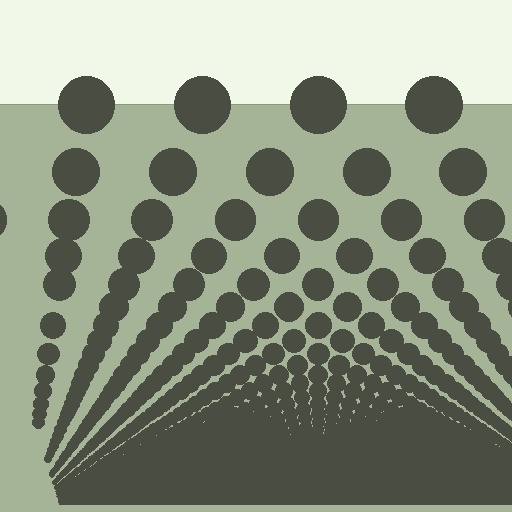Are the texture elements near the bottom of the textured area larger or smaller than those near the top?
Smaller. The gradient is inverted — elements near the bottom are smaller and denser.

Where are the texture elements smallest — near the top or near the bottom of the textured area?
Near the bottom.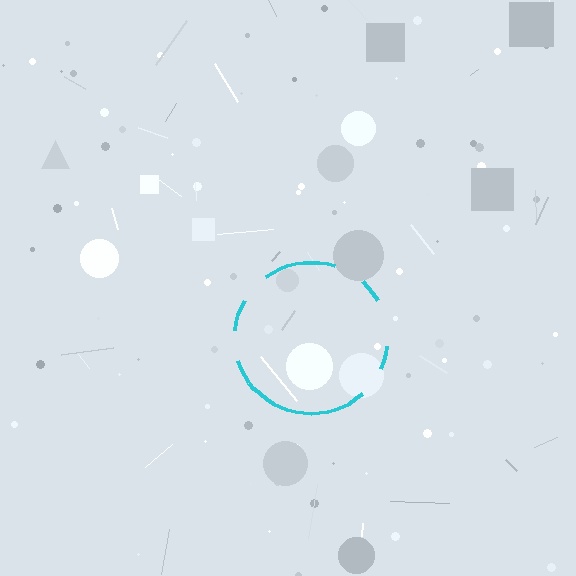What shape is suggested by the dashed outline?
The dashed outline suggests a circle.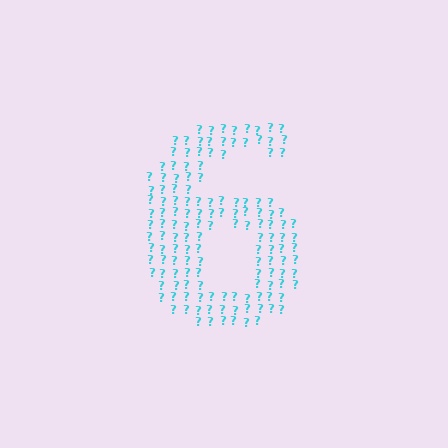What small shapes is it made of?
It is made of small question marks.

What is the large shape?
The large shape is the digit 6.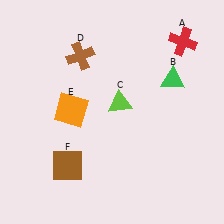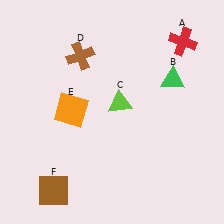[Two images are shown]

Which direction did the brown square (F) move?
The brown square (F) moved down.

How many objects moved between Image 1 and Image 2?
1 object moved between the two images.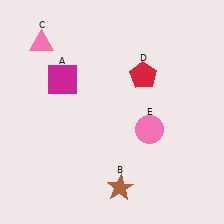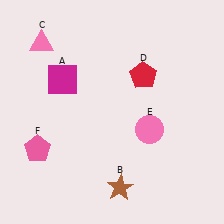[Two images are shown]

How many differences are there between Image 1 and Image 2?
There is 1 difference between the two images.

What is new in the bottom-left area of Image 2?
A pink pentagon (F) was added in the bottom-left area of Image 2.